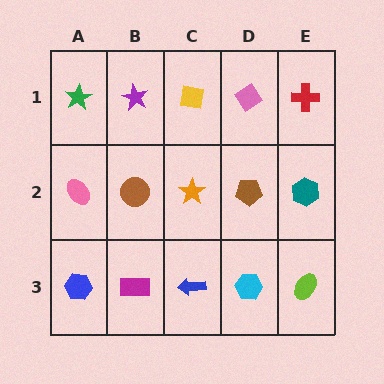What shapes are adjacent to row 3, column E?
A teal hexagon (row 2, column E), a cyan hexagon (row 3, column D).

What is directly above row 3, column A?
A pink ellipse.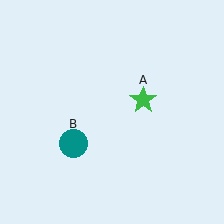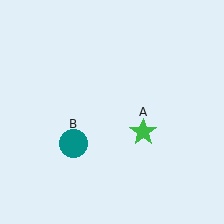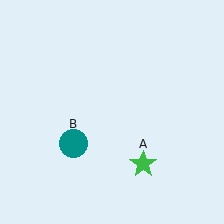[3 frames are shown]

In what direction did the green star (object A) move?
The green star (object A) moved down.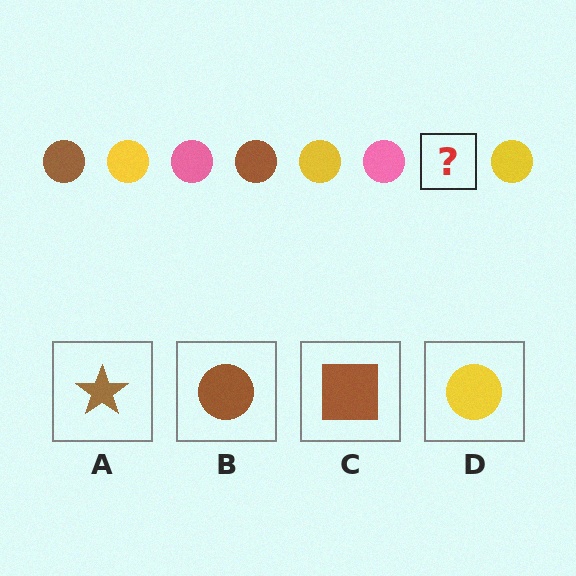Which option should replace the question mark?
Option B.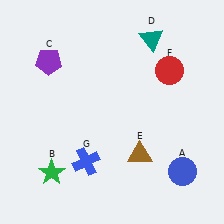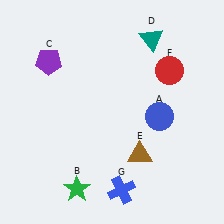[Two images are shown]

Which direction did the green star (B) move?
The green star (B) moved right.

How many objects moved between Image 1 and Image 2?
3 objects moved between the two images.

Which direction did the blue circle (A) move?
The blue circle (A) moved up.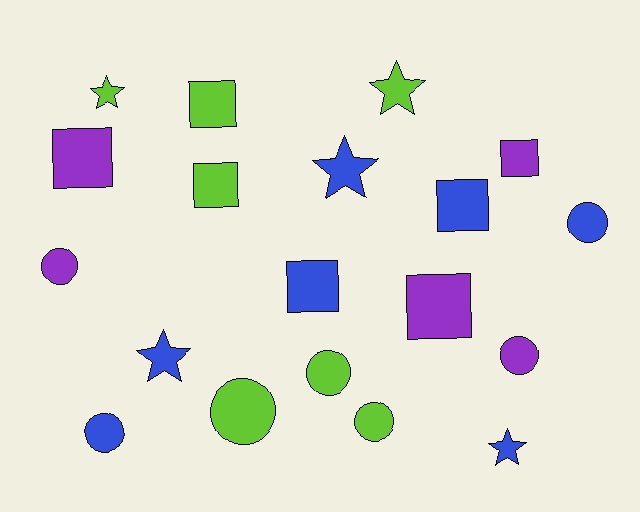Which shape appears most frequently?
Circle, with 7 objects.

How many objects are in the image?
There are 19 objects.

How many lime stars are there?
There are 2 lime stars.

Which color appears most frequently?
Blue, with 7 objects.